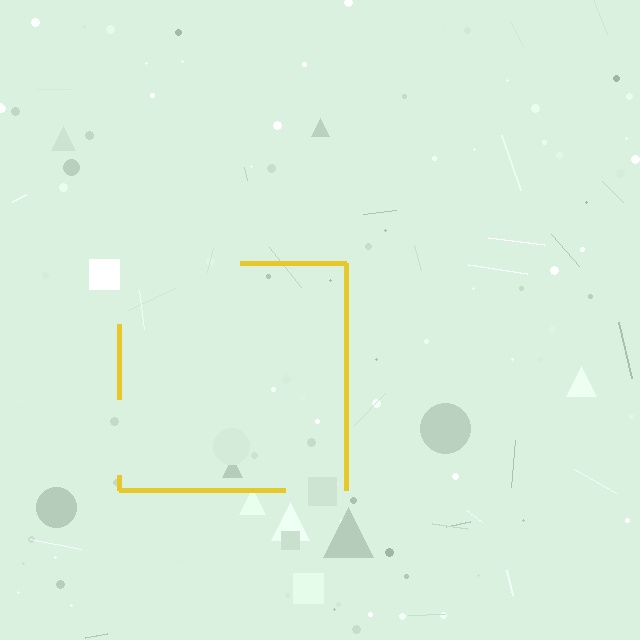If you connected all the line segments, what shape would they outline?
They would outline a square.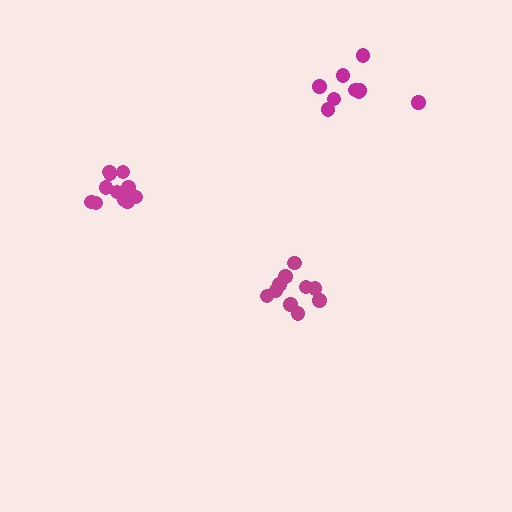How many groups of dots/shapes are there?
There are 3 groups.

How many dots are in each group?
Group 1: 9 dots, Group 2: 11 dots, Group 3: 10 dots (30 total).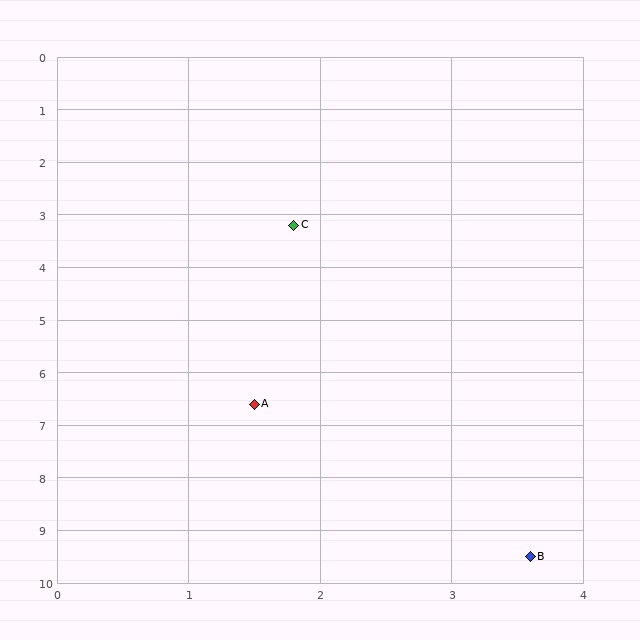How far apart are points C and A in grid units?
Points C and A are about 3.4 grid units apart.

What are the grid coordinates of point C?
Point C is at approximately (1.8, 3.2).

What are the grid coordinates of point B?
Point B is at approximately (3.6, 9.5).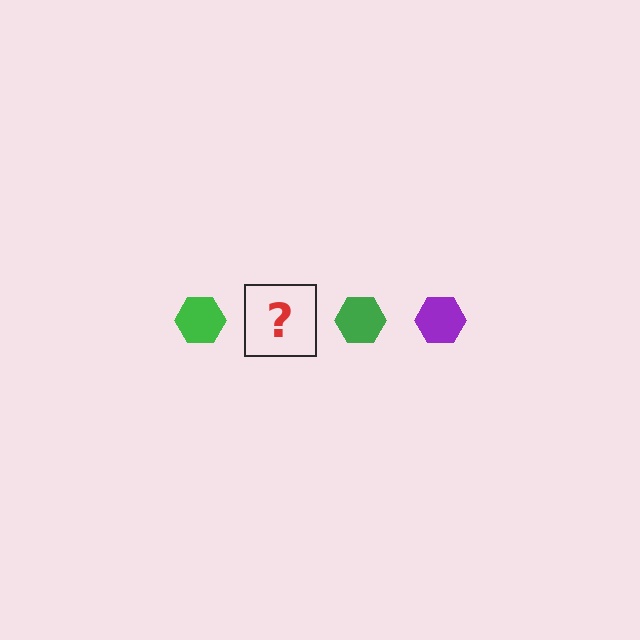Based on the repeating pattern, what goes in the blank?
The blank should be a purple hexagon.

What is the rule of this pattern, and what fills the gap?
The rule is that the pattern cycles through green, purple hexagons. The gap should be filled with a purple hexagon.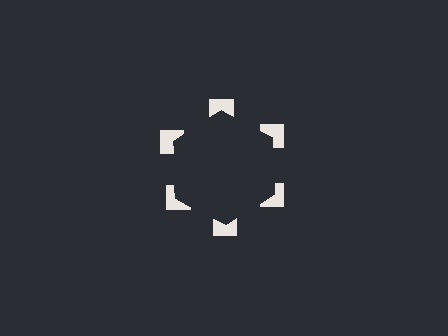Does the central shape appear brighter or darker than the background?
It typically appears slightly darker than the background, even though no actual brightness change is drawn.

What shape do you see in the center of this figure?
An illusory hexagon — its edges are inferred from the aligned wedge cuts in the notched squares, not physically drawn.